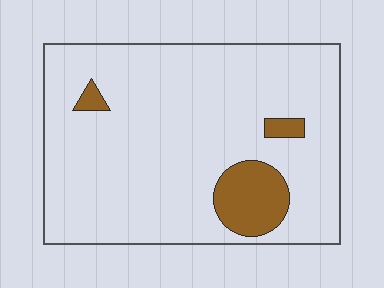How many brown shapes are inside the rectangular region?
3.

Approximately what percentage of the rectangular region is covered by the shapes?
Approximately 10%.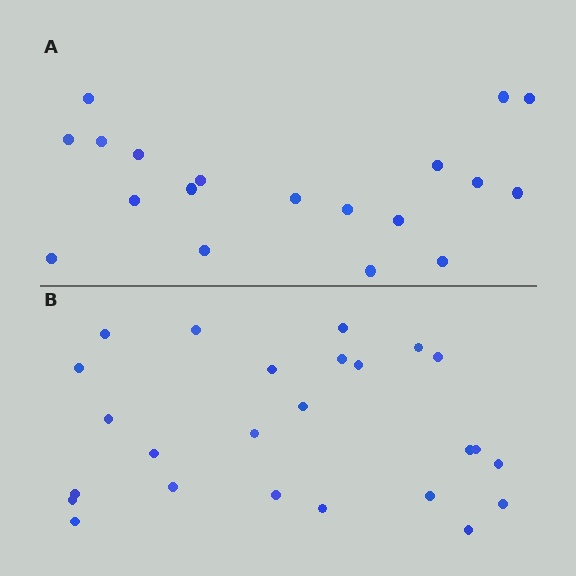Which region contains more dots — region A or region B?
Region B (the bottom region) has more dots.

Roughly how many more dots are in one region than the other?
Region B has about 6 more dots than region A.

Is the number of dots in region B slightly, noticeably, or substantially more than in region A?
Region B has noticeably more, but not dramatically so. The ratio is roughly 1.3 to 1.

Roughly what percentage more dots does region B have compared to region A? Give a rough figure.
About 30% more.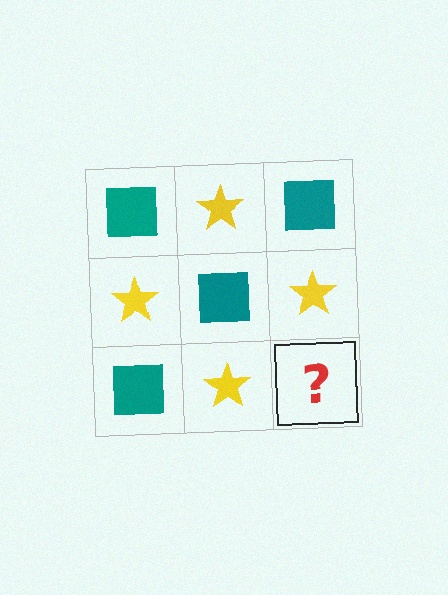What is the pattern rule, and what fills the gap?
The rule is that it alternates teal square and yellow star in a checkerboard pattern. The gap should be filled with a teal square.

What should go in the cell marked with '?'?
The missing cell should contain a teal square.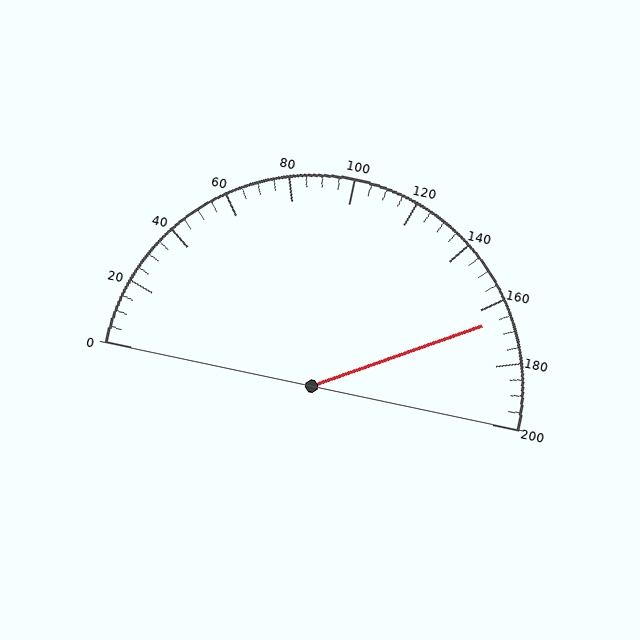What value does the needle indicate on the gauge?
The needle indicates approximately 165.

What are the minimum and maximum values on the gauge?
The gauge ranges from 0 to 200.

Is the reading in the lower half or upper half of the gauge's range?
The reading is in the upper half of the range (0 to 200).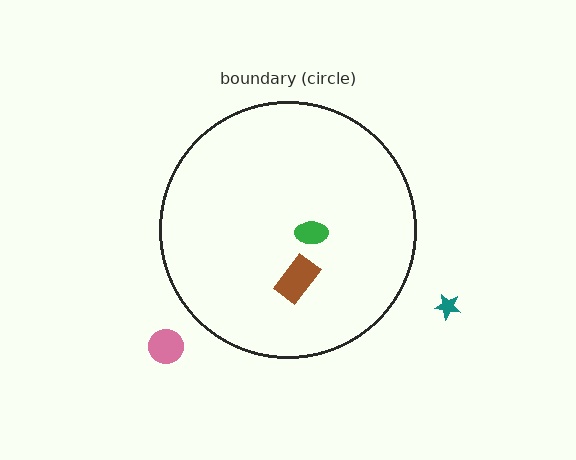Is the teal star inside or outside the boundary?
Outside.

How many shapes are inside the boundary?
2 inside, 2 outside.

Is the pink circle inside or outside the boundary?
Outside.